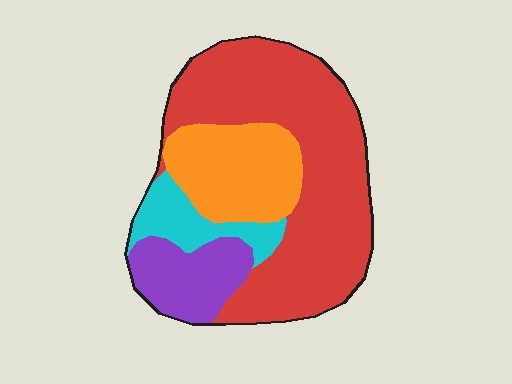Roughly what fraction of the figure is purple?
Purple covers about 15% of the figure.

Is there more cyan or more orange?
Orange.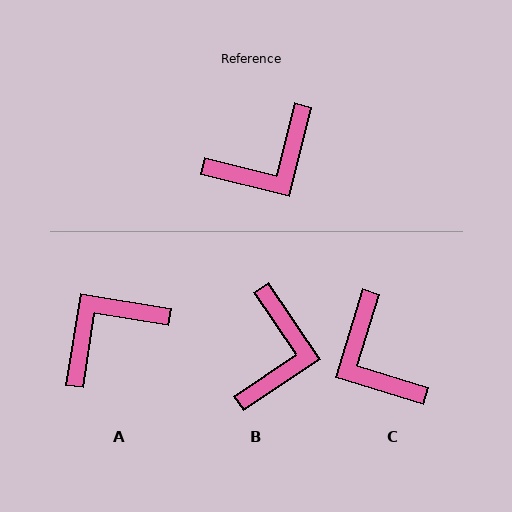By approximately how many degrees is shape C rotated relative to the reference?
Approximately 93 degrees clockwise.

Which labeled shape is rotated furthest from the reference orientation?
A, about 175 degrees away.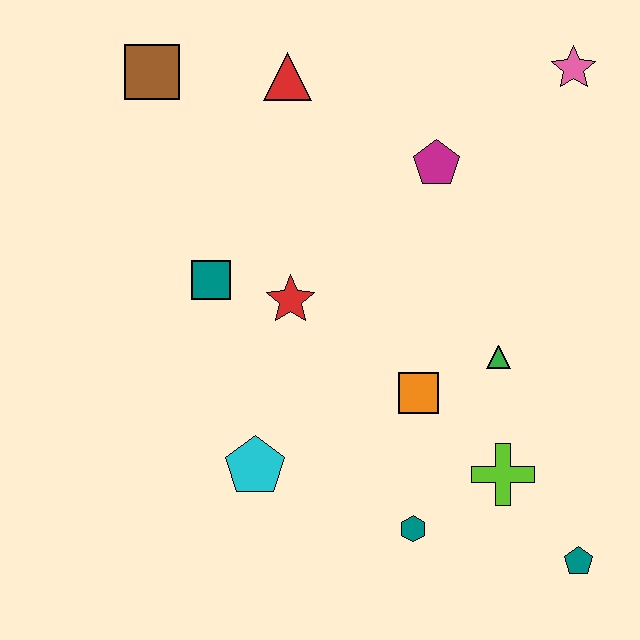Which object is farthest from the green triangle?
The brown square is farthest from the green triangle.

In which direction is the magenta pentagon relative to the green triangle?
The magenta pentagon is above the green triangle.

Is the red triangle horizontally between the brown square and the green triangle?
Yes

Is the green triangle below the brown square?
Yes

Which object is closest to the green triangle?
The orange square is closest to the green triangle.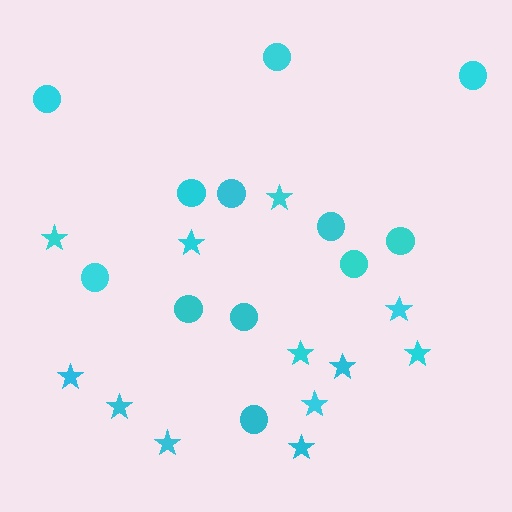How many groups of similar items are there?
There are 2 groups: one group of stars (12) and one group of circles (12).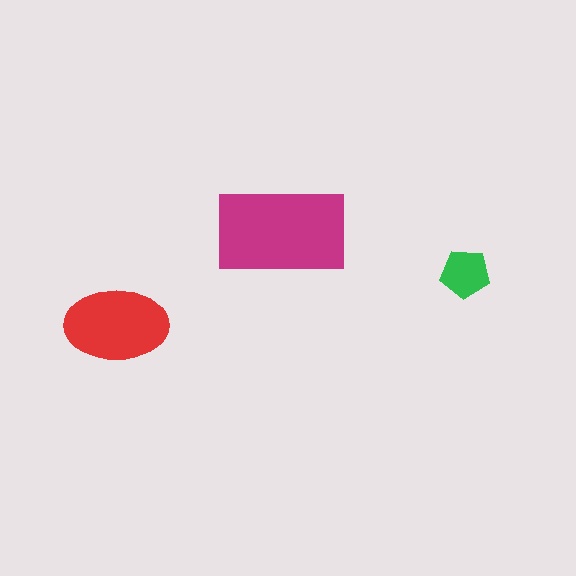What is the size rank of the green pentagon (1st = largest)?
3rd.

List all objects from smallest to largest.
The green pentagon, the red ellipse, the magenta rectangle.